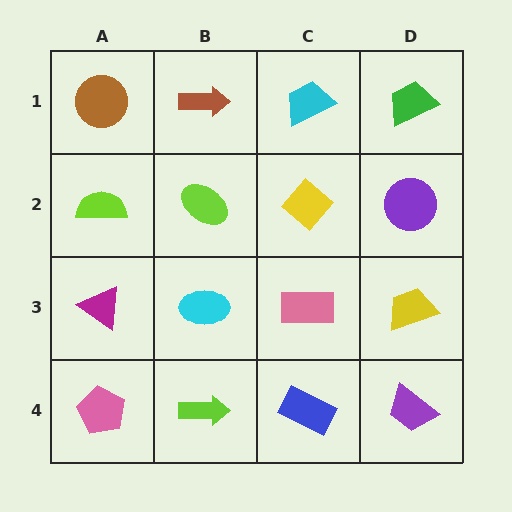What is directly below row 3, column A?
A pink pentagon.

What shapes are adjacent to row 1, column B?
A lime ellipse (row 2, column B), a brown circle (row 1, column A), a cyan trapezoid (row 1, column C).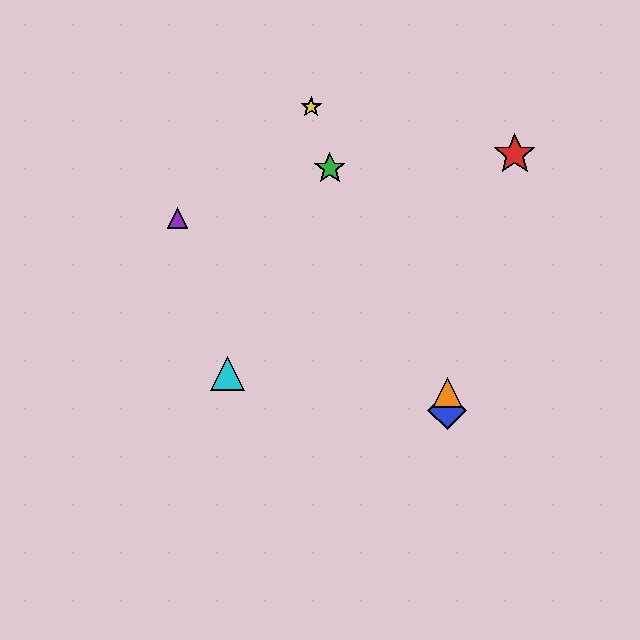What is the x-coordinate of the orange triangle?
The orange triangle is at x≈447.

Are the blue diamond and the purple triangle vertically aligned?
No, the blue diamond is at x≈447 and the purple triangle is at x≈177.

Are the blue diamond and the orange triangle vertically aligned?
Yes, both are at x≈447.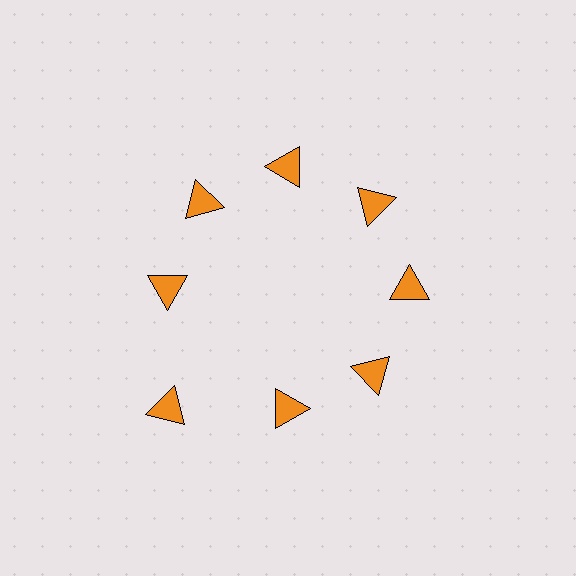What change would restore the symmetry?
The symmetry would be restored by moving it inward, back onto the ring so that all 8 triangles sit at equal angles and equal distance from the center.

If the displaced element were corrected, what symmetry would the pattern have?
It would have 8-fold rotational symmetry — the pattern would map onto itself every 45 degrees.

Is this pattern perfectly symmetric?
No. The 8 orange triangles are arranged in a ring, but one element near the 8 o'clock position is pushed outward from the center, breaking the 8-fold rotational symmetry.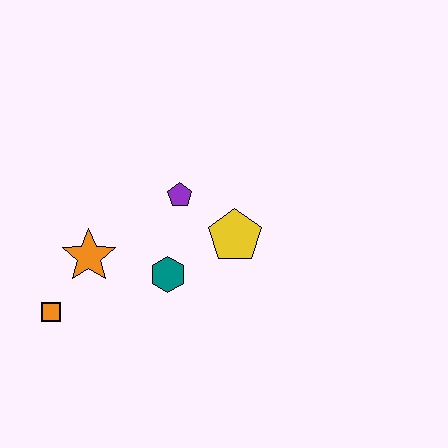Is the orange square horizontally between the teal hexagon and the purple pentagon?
No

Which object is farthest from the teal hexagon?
The orange square is farthest from the teal hexagon.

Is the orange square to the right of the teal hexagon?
No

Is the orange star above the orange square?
Yes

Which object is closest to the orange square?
The orange star is closest to the orange square.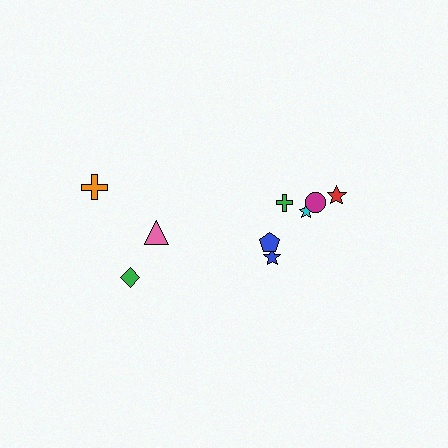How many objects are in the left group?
There are 3 objects.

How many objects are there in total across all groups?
There are 9 objects.